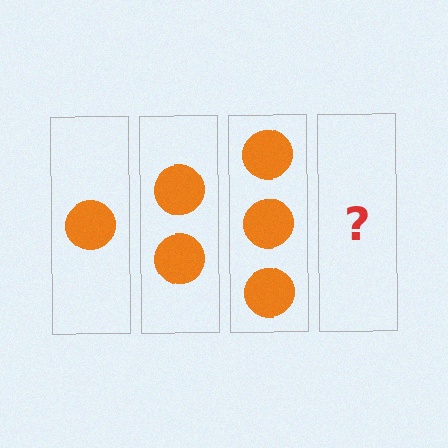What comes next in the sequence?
The next element should be 4 circles.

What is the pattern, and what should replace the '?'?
The pattern is that each step adds one more circle. The '?' should be 4 circles.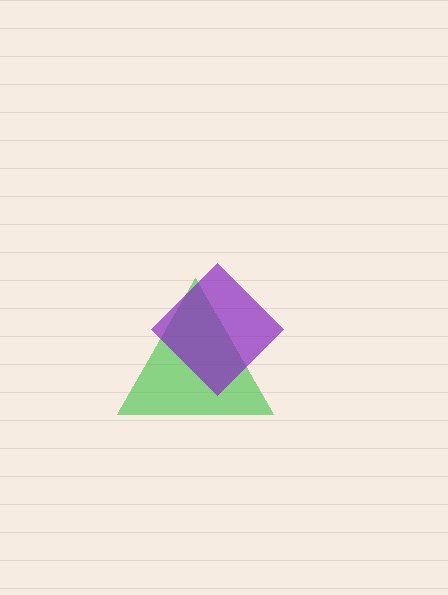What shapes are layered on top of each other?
The layered shapes are: a green triangle, a purple diamond.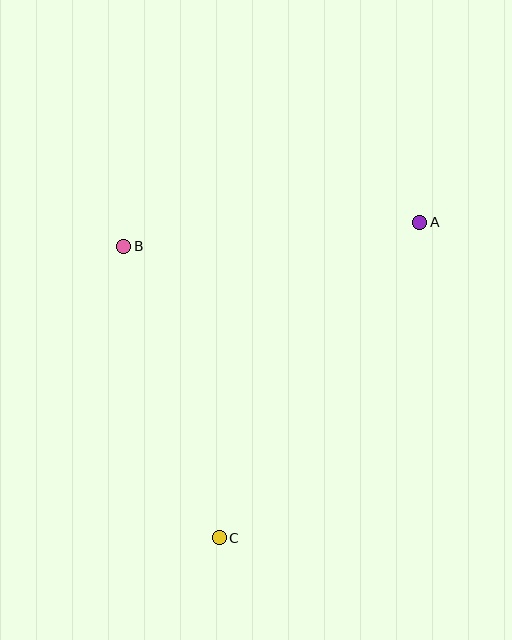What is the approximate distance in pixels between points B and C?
The distance between B and C is approximately 307 pixels.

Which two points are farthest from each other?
Points A and C are farthest from each other.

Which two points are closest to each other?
Points A and B are closest to each other.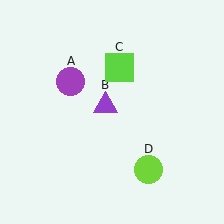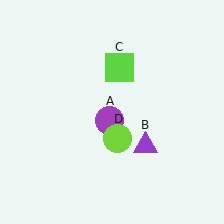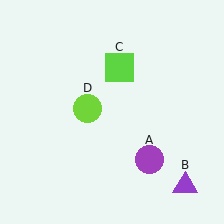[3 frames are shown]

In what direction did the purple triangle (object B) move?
The purple triangle (object B) moved down and to the right.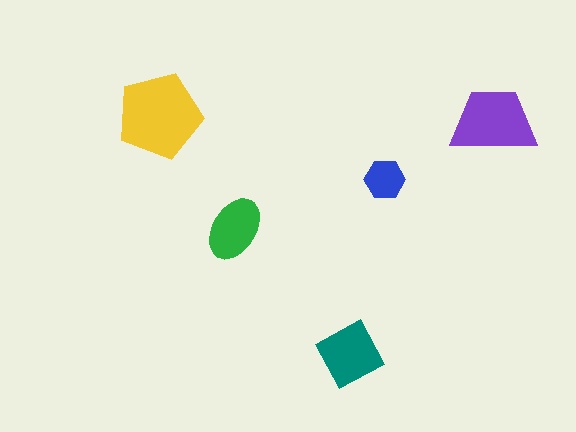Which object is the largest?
The yellow pentagon.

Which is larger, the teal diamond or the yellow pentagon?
The yellow pentagon.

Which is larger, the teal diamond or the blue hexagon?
The teal diamond.